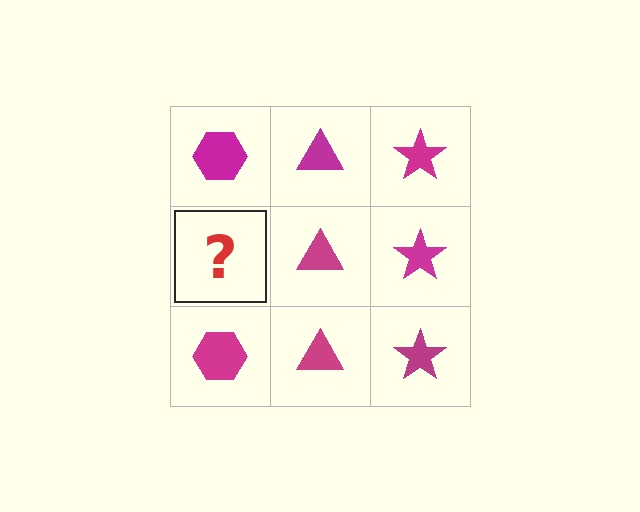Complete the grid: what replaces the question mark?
The question mark should be replaced with a magenta hexagon.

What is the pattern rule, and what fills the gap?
The rule is that each column has a consistent shape. The gap should be filled with a magenta hexagon.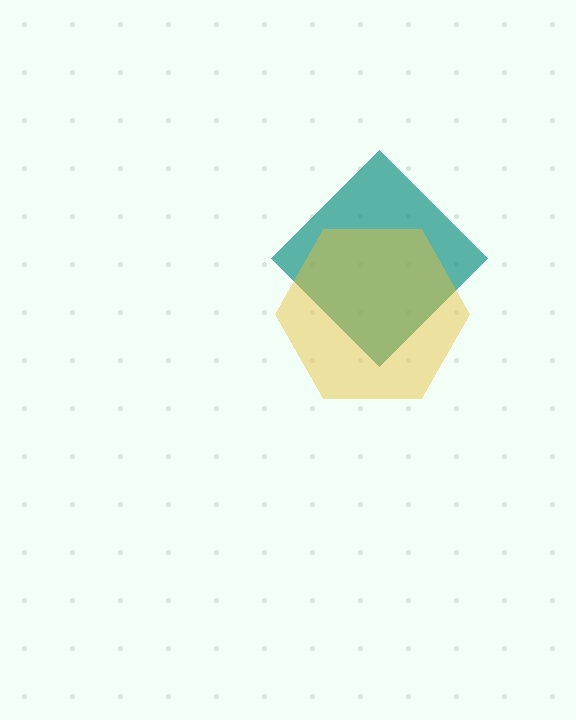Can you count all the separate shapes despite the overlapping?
Yes, there are 2 separate shapes.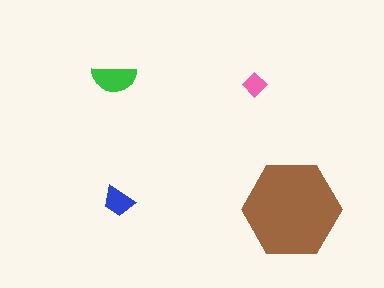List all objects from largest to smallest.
The brown hexagon, the green semicircle, the blue trapezoid, the pink diamond.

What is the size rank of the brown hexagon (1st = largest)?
1st.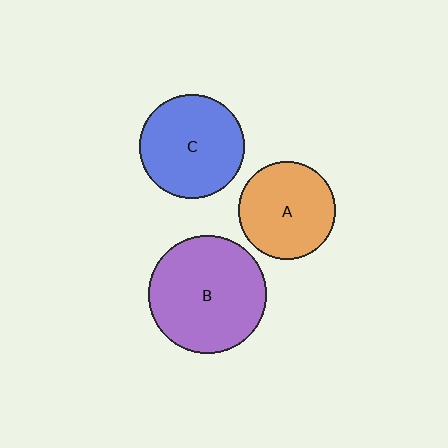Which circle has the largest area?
Circle B (purple).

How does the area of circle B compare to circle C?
Approximately 1.3 times.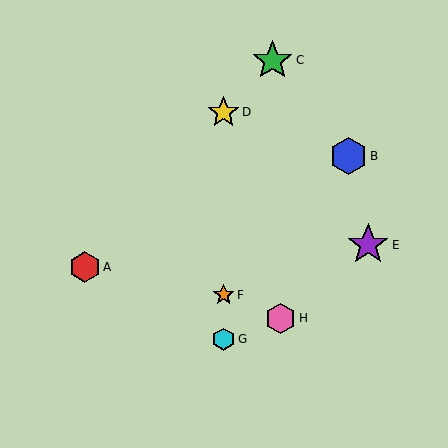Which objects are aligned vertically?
Objects D, F, G are aligned vertically.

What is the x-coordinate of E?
Object E is at x≈368.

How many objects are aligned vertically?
3 objects (D, F, G) are aligned vertically.